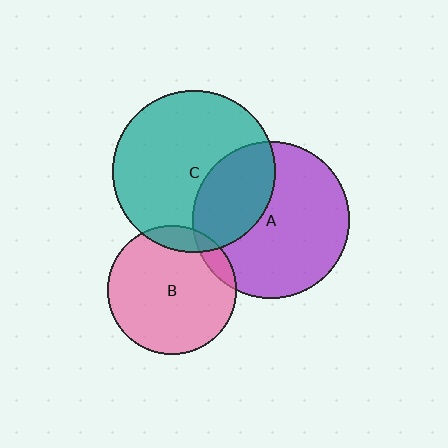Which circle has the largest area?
Circle C (teal).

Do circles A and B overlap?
Yes.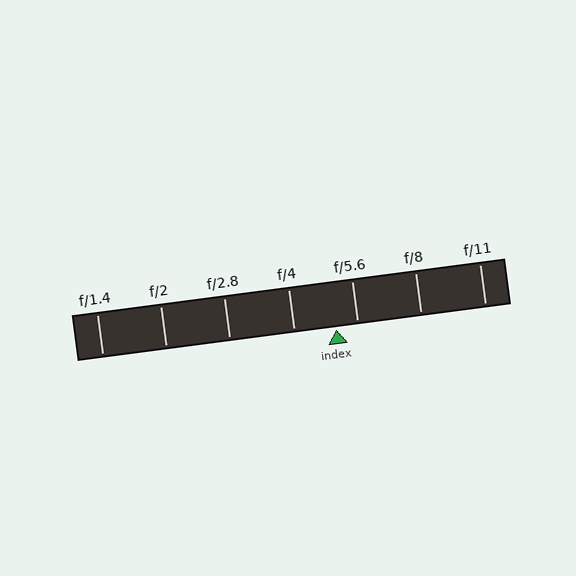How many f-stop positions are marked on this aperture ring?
There are 7 f-stop positions marked.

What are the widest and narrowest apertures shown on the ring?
The widest aperture shown is f/1.4 and the narrowest is f/11.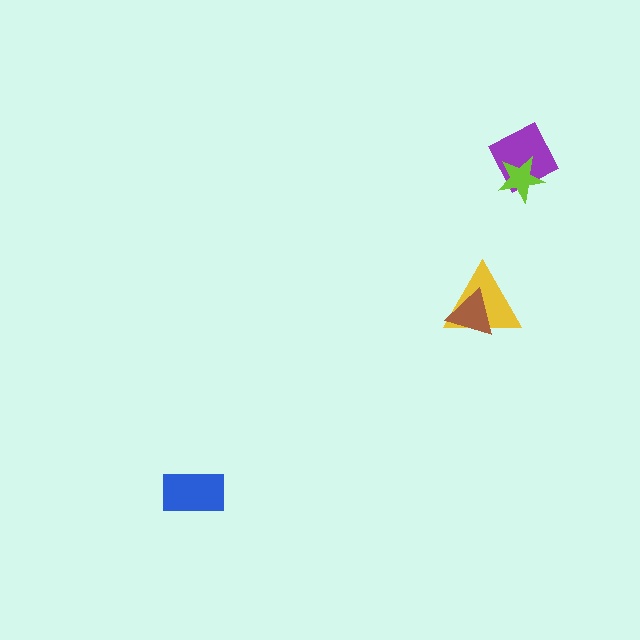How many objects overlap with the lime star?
1 object overlaps with the lime star.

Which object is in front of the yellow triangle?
The brown triangle is in front of the yellow triangle.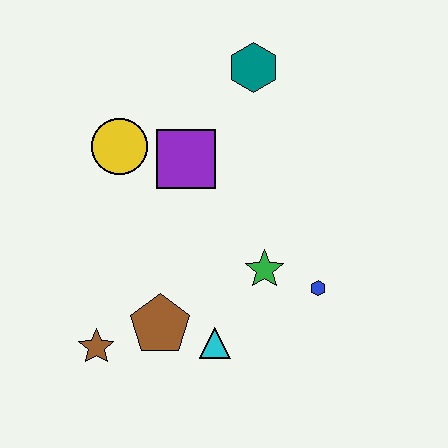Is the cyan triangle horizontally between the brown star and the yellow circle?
No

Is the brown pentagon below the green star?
Yes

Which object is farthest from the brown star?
The teal hexagon is farthest from the brown star.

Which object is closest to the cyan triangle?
The brown pentagon is closest to the cyan triangle.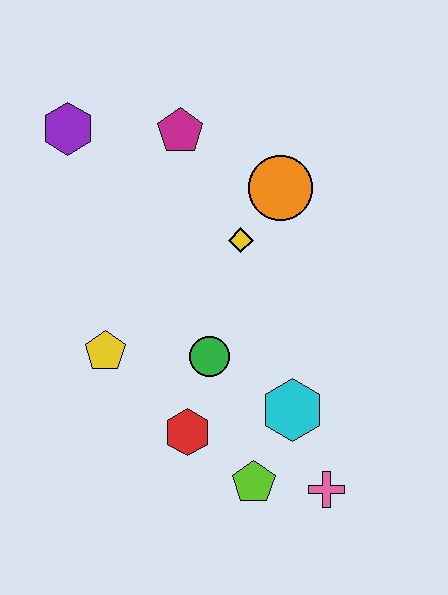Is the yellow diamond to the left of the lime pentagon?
Yes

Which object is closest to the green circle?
The red hexagon is closest to the green circle.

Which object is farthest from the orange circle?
The pink cross is farthest from the orange circle.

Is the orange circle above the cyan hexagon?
Yes